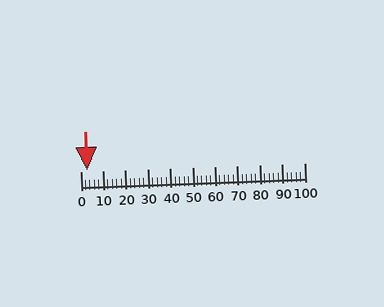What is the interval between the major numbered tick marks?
The major tick marks are spaced 10 units apart.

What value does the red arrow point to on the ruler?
The red arrow points to approximately 3.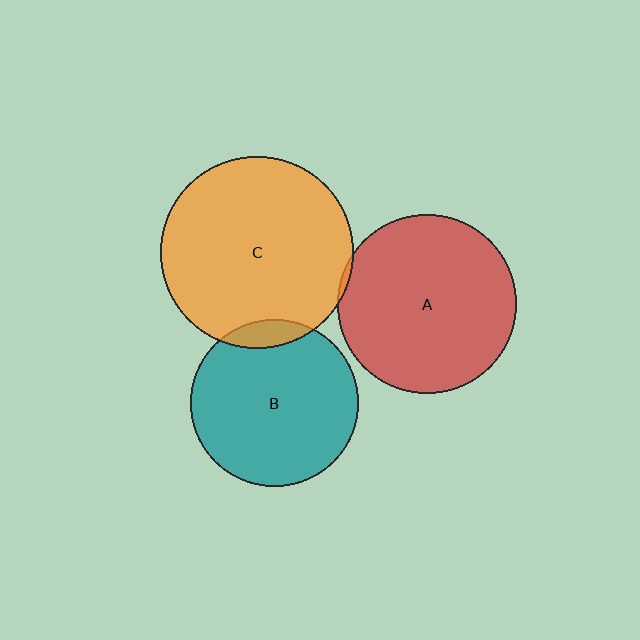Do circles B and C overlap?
Yes.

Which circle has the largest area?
Circle C (orange).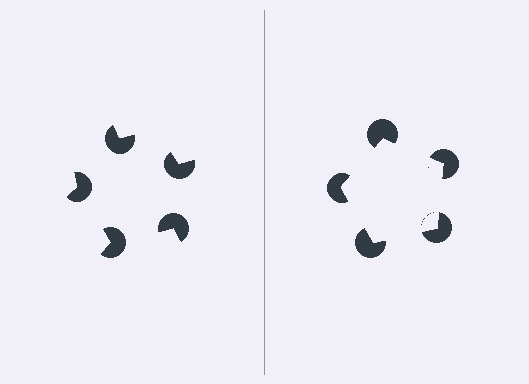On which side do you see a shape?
An illusory pentagon appears on the right side. On the left side the wedge cuts are rotated, so no coherent shape forms.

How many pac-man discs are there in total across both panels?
10 — 5 on each side.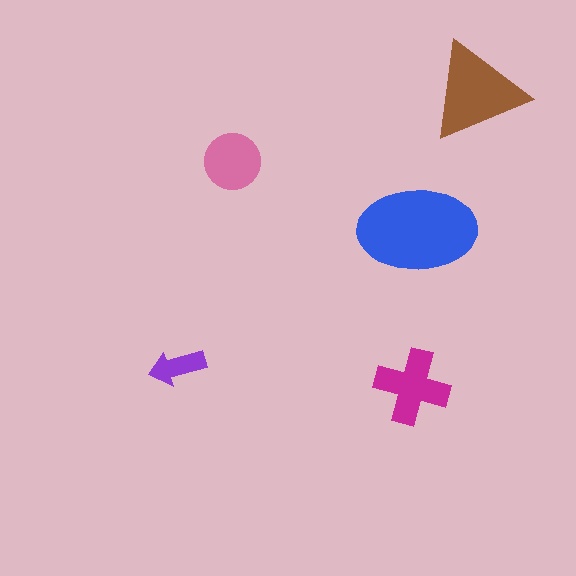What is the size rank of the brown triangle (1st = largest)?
2nd.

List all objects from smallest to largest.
The purple arrow, the pink circle, the magenta cross, the brown triangle, the blue ellipse.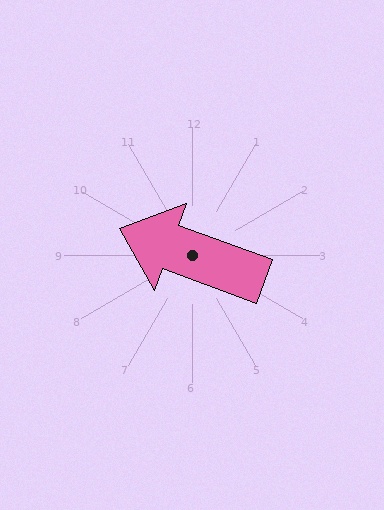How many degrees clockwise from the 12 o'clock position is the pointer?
Approximately 290 degrees.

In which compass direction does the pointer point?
West.